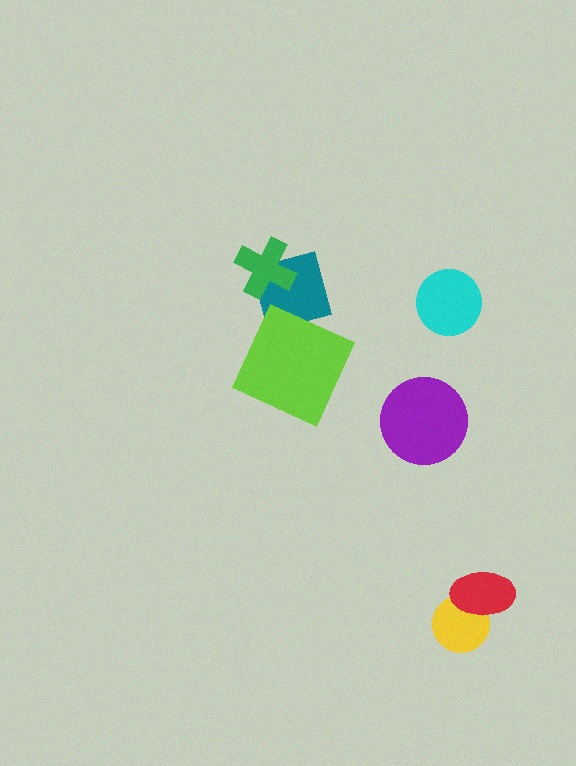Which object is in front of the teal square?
The green cross is in front of the teal square.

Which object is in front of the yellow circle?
The red ellipse is in front of the yellow circle.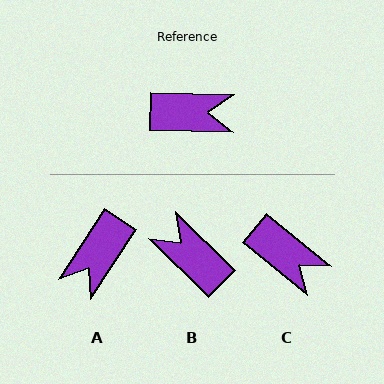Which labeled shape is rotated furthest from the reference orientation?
B, about 136 degrees away.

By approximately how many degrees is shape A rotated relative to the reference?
Approximately 122 degrees clockwise.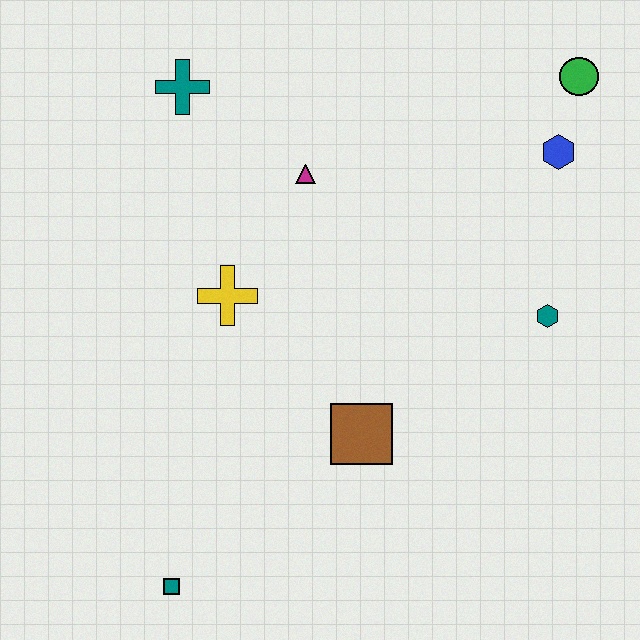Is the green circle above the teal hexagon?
Yes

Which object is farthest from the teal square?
The green circle is farthest from the teal square.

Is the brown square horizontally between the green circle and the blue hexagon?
No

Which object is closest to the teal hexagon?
The blue hexagon is closest to the teal hexagon.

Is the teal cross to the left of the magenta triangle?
Yes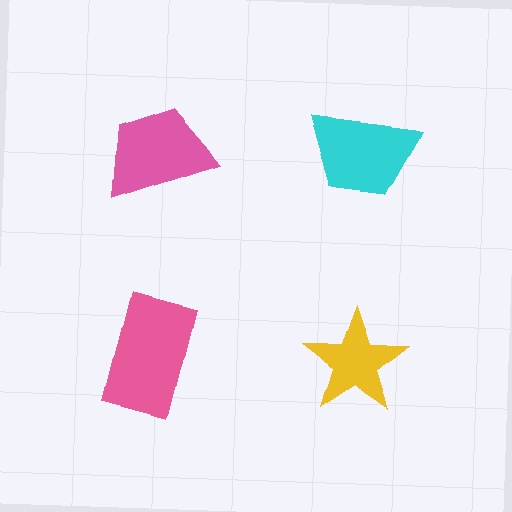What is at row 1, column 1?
A pink trapezoid.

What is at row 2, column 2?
A yellow star.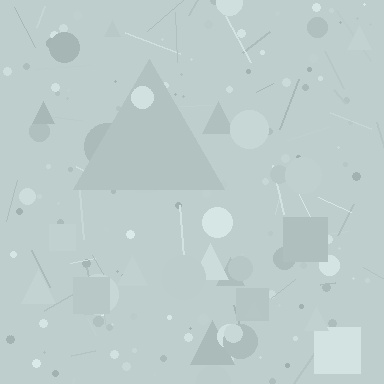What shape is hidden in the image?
A triangle is hidden in the image.